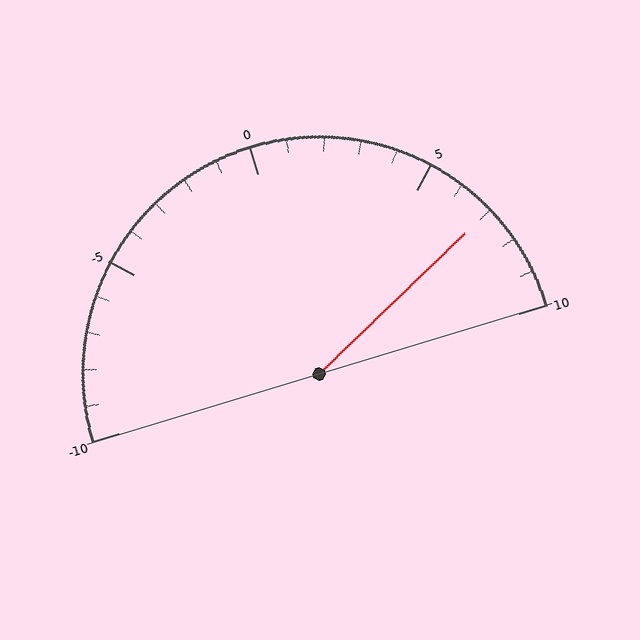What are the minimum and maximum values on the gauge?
The gauge ranges from -10 to 10.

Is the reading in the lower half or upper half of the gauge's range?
The reading is in the upper half of the range (-10 to 10).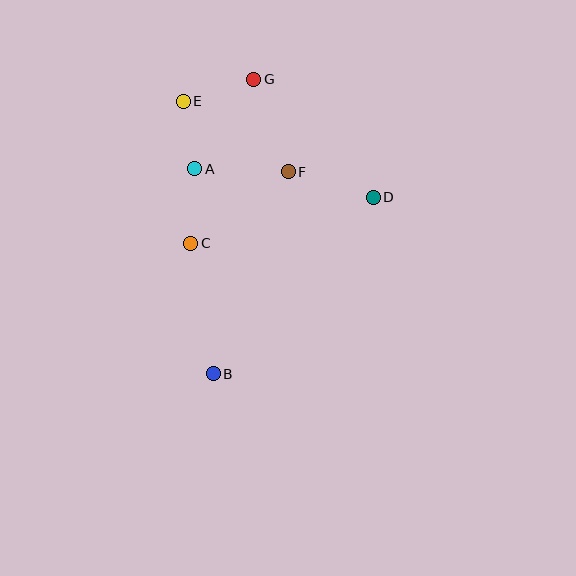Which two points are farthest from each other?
Points B and G are farthest from each other.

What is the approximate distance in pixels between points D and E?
The distance between D and E is approximately 213 pixels.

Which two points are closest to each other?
Points A and E are closest to each other.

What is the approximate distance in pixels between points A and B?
The distance between A and B is approximately 206 pixels.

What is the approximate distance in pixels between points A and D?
The distance between A and D is approximately 181 pixels.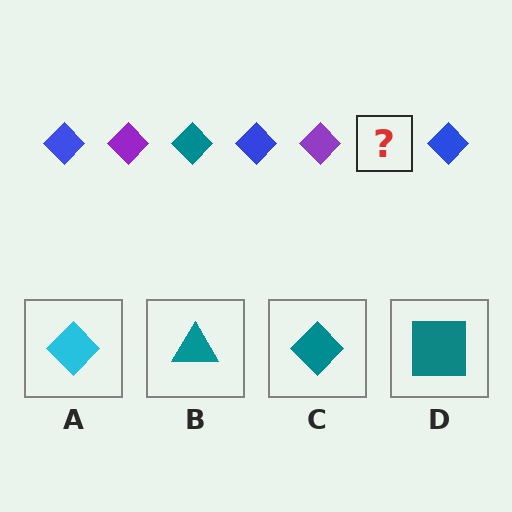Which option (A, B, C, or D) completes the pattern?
C.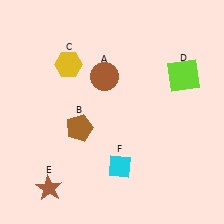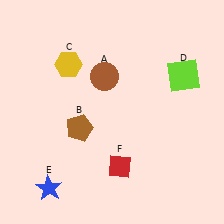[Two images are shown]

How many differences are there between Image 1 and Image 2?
There are 2 differences between the two images.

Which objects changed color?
E changed from brown to blue. F changed from cyan to red.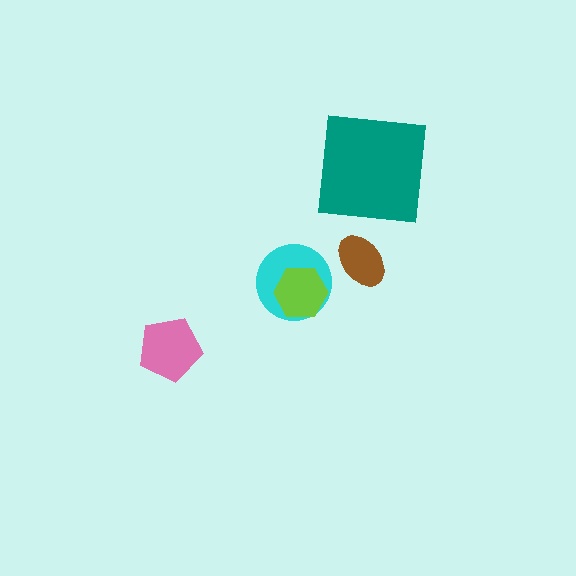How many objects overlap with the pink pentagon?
0 objects overlap with the pink pentagon.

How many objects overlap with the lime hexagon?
1 object overlaps with the lime hexagon.